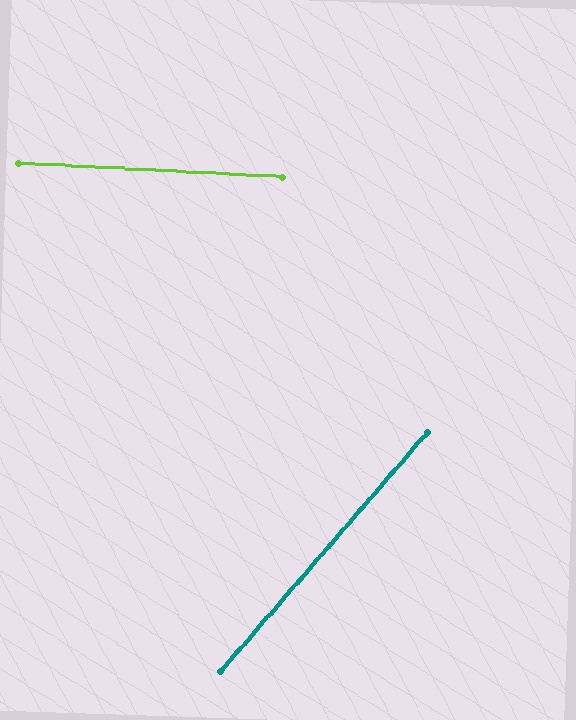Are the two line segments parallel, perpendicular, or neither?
Neither parallel nor perpendicular — they differ by about 52°.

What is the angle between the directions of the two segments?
Approximately 52 degrees.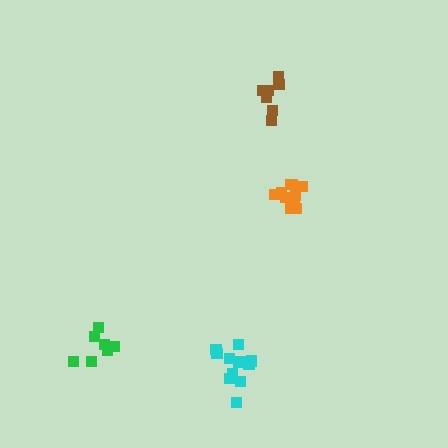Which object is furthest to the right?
The orange cluster is rightmost.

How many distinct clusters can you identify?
There are 4 distinct clusters.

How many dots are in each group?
Group 1: 12 dots, Group 2: 7 dots, Group 3: 7 dots, Group 4: 10 dots (36 total).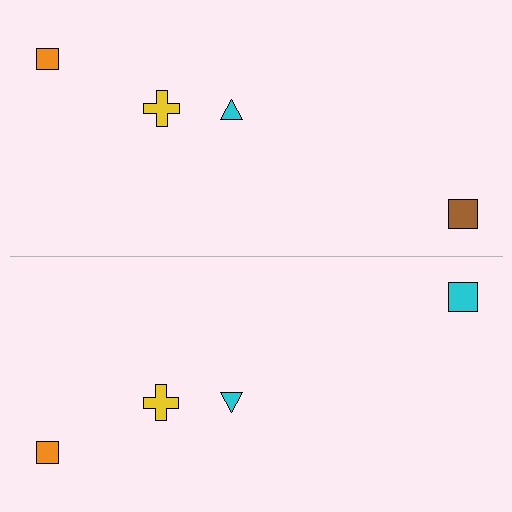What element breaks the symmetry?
The cyan square on the bottom side breaks the symmetry — its mirror counterpart is brown.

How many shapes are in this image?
There are 8 shapes in this image.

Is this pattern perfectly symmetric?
No, the pattern is not perfectly symmetric. The cyan square on the bottom side breaks the symmetry — its mirror counterpart is brown.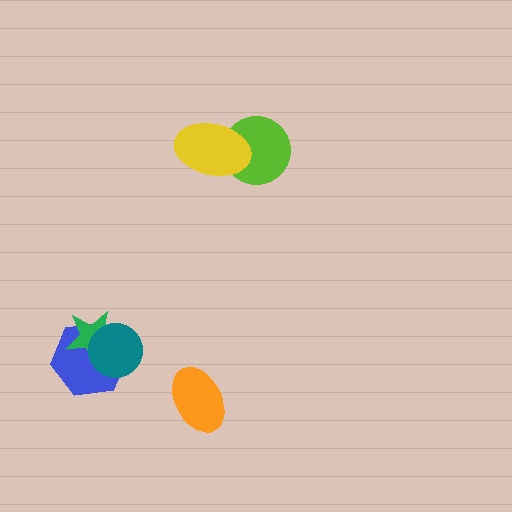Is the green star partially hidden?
Yes, it is partially covered by another shape.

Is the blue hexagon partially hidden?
Yes, it is partially covered by another shape.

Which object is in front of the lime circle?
The yellow ellipse is in front of the lime circle.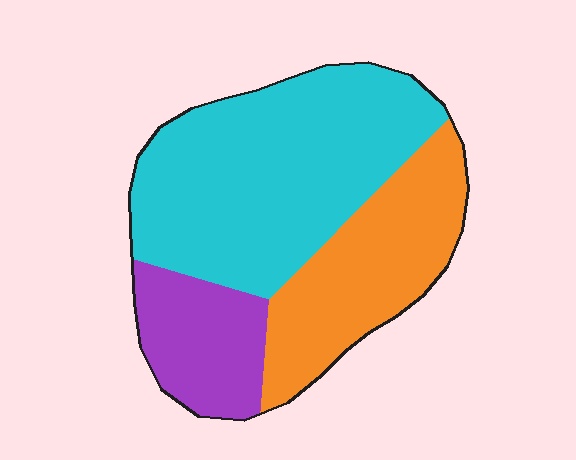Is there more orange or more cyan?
Cyan.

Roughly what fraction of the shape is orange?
Orange covers 30% of the shape.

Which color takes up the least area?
Purple, at roughly 20%.